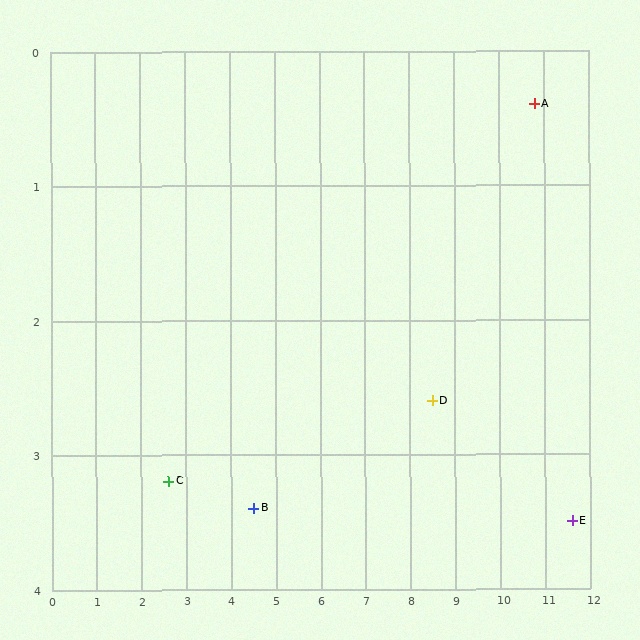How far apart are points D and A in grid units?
Points D and A are about 3.2 grid units apart.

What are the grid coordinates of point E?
Point E is at approximately (11.6, 3.5).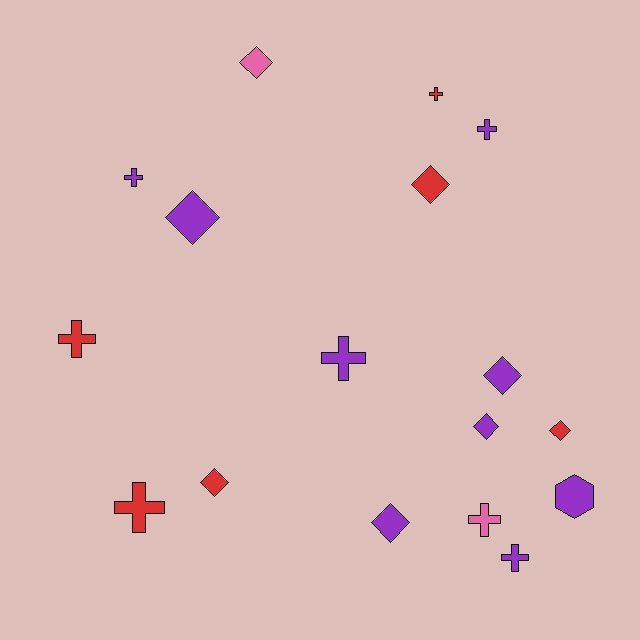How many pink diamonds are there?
There is 1 pink diamond.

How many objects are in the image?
There are 17 objects.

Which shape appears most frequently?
Diamond, with 8 objects.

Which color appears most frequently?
Purple, with 9 objects.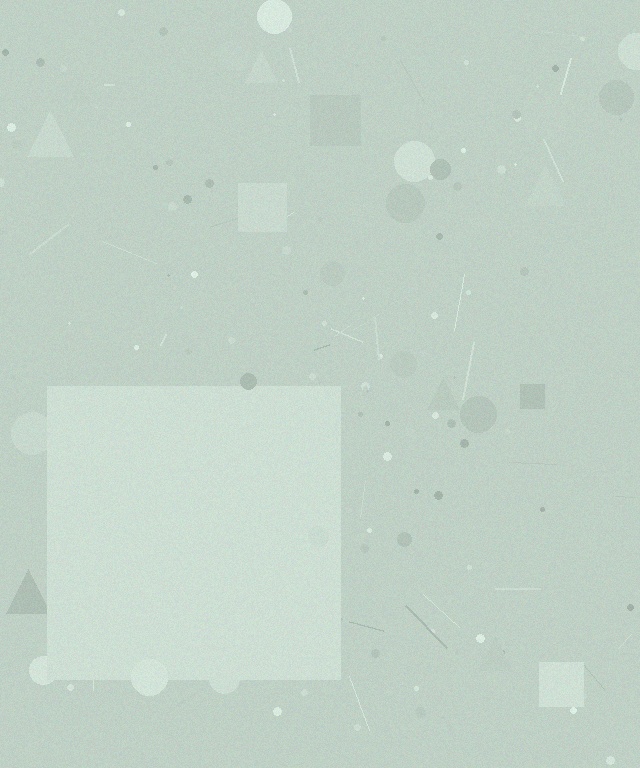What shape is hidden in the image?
A square is hidden in the image.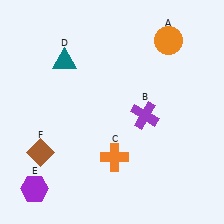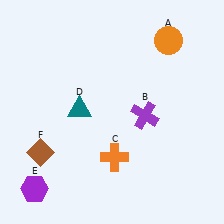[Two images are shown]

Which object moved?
The teal triangle (D) moved down.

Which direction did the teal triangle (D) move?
The teal triangle (D) moved down.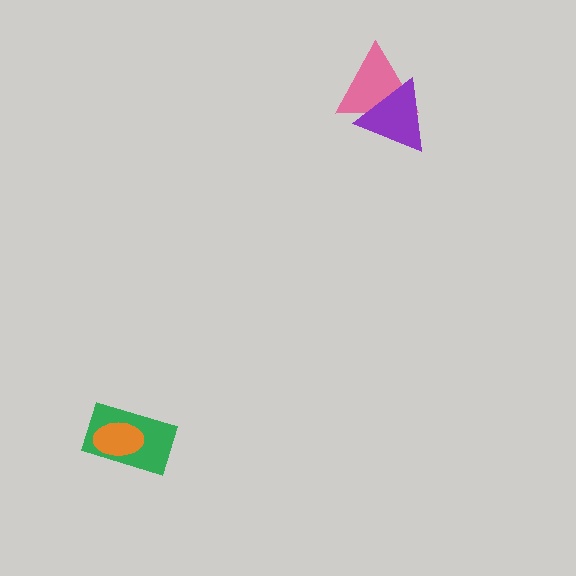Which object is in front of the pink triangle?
The purple triangle is in front of the pink triangle.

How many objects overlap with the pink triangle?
1 object overlaps with the pink triangle.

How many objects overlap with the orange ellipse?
1 object overlaps with the orange ellipse.